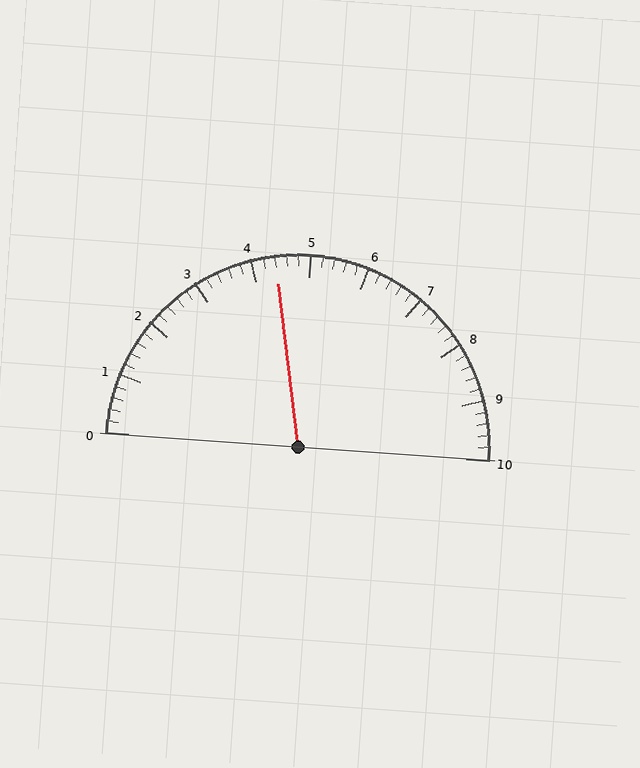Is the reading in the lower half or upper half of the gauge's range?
The reading is in the lower half of the range (0 to 10).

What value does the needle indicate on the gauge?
The needle indicates approximately 4.4.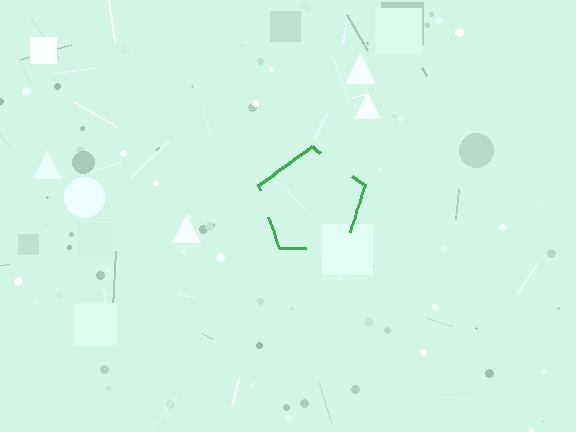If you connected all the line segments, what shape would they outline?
They would outline a pentagon.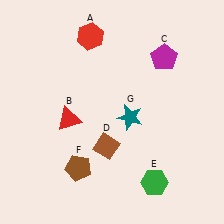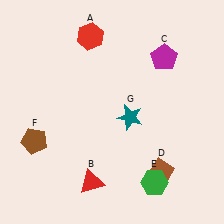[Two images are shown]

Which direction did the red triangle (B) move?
The red triangle (B) moved down.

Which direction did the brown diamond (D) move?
The brown diamond (D) moved right.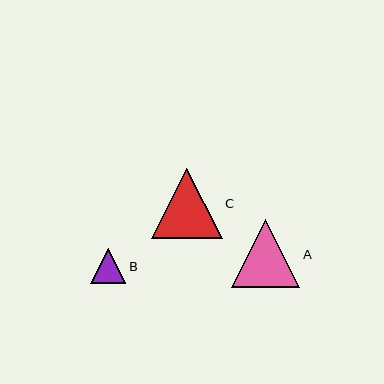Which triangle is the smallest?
Triangle B is the smallest with a size of approximately 35 pixels.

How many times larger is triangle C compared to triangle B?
Triangle C is approximately 2.0 times the size of triangle B.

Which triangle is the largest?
Triangle C is the largest with a size of approximately 71 pixels.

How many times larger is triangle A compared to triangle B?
Triangle A is approximately 1.9 times the size of triangle B.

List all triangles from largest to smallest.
From largest to smallest: C, A, B.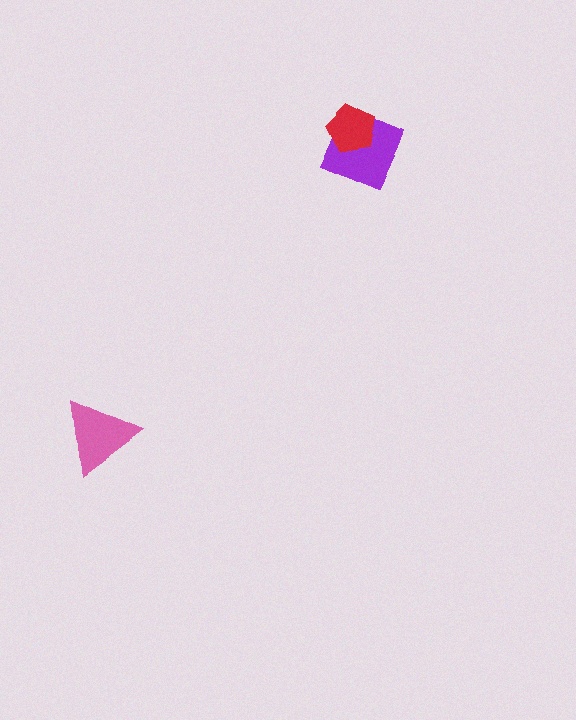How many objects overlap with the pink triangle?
0 objects overlap with the pink triangle.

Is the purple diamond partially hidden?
Yes, it is partially covered by another shape.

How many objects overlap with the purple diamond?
1 object overlaps with the purple diamond.